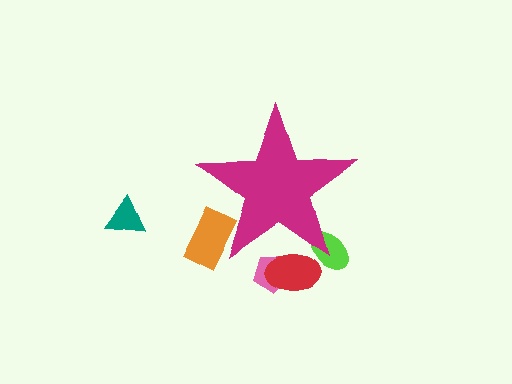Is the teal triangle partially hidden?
No, the teal triangle is fully visible.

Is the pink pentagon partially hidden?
Yes, the pink pentagon is partially hidden behind the magenta star.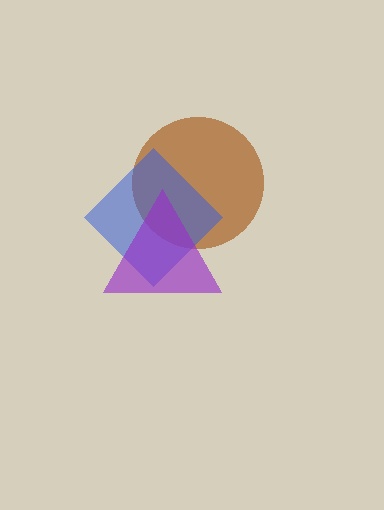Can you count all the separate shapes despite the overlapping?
Yes, there are 3 separate shapes.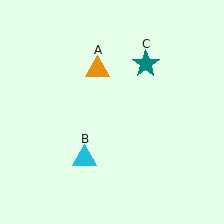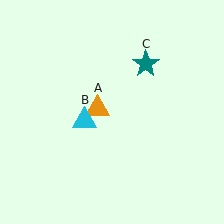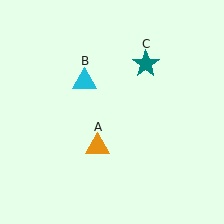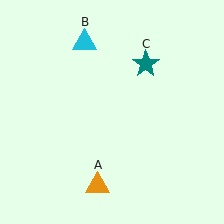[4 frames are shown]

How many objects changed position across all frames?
2 objects changed position: orange triangle (object A), cyan triangle (object B).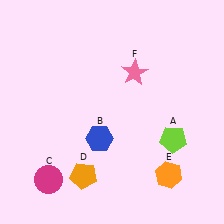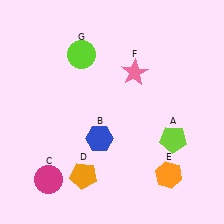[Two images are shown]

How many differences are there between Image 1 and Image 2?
There is 1 difference between the two images.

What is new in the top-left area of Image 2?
A lime circle (G) was added in the top-left area of Image 2.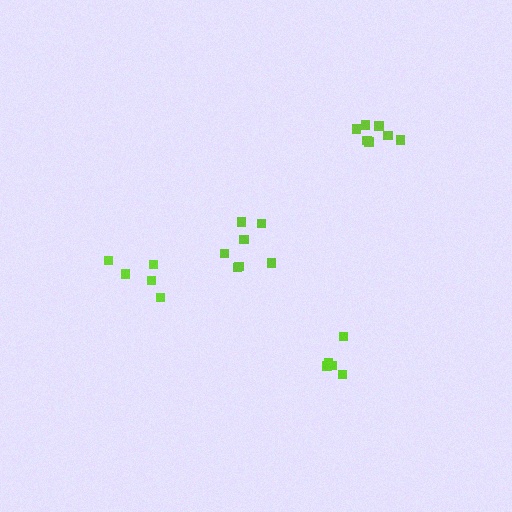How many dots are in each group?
Group 1: 7 dots, Group 2: 5 dots, Group 3: 7 dots, Group 4: 5 dots (24 total).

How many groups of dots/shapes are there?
There are 4 groups.